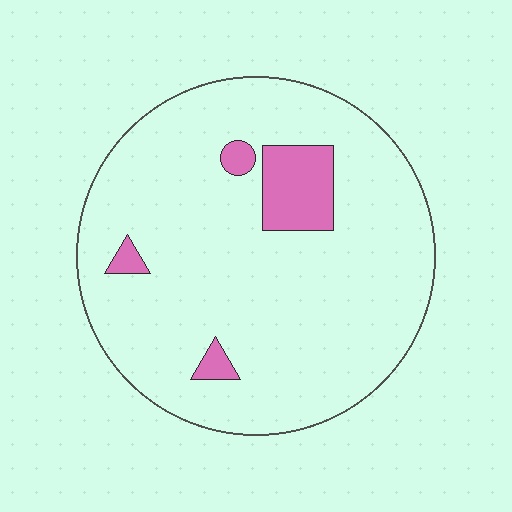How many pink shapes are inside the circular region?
4.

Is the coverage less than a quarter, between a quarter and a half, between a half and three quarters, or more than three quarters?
Less than a quarter.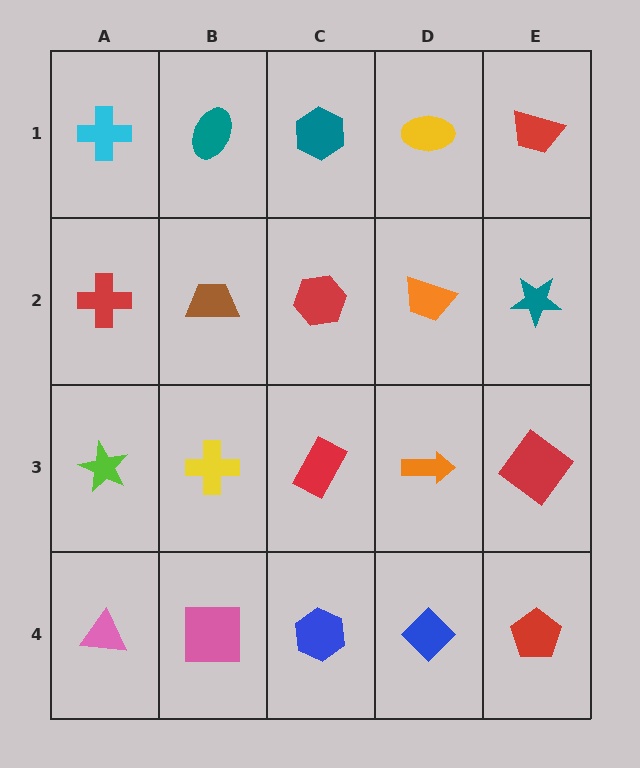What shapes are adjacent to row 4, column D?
An orange arrow (row 3, column D), a blue hexagon (row 4, column C), a red pentagon (row 4, column E).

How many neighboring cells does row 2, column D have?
4.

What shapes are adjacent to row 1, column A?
A red cross (row 2, column A), a teal ellipse (row 1, column B).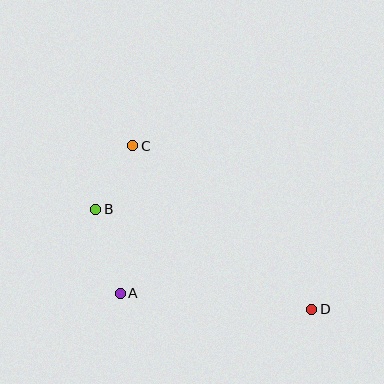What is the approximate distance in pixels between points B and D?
The distance between B and D is approximately 238 pixels.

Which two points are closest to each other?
Points B and C are closest to each other.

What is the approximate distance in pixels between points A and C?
The distance between A and C is approximately 148 pixels.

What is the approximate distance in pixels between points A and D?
The distance between A and D is approximately 192 pixels.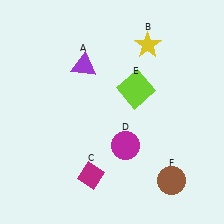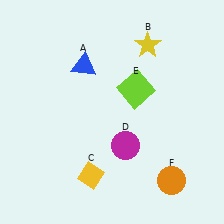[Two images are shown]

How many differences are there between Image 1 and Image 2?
There are 3 differences between the two images.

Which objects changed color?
A changed from purple to blue. C changed from magenta to yellow. F changed from brown to orange.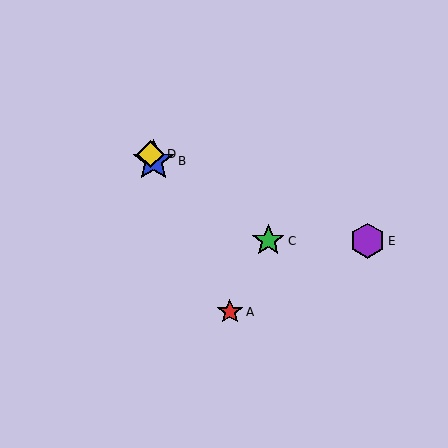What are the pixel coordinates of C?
Object C is at (268, 241).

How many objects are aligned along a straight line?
3 objects (A, B, D) are aligned along a straight line.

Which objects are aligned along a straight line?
Objects A, B, D are aligned along a straight line.